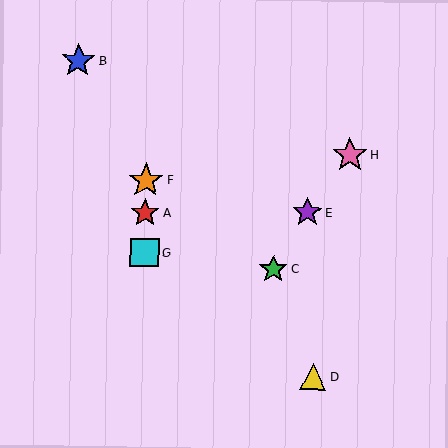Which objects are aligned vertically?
Objects A, F, G are aligned vertically.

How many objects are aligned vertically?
3 objects (A, F, G) are aligned vertically.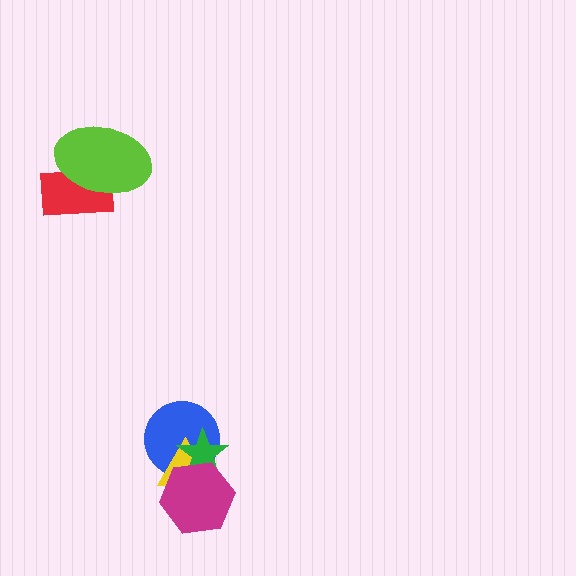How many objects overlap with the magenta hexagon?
3 objects overlap with the magenta hexagon.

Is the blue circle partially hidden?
Yes, it is partially covered by another shape.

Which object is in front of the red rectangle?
The lime ellipse is in front of the red rectangle.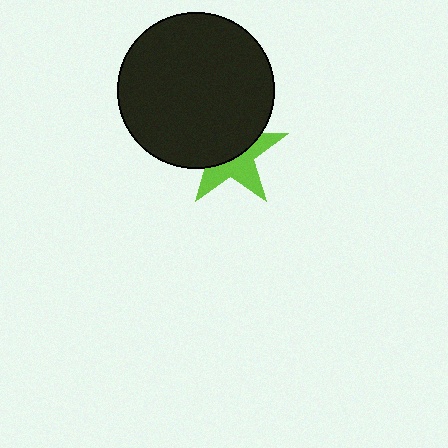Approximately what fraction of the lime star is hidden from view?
Roughly 54% of the lime star is hidden behind the black circle.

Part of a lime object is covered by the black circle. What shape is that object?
It is a star.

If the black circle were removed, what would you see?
You would see the complete lime star.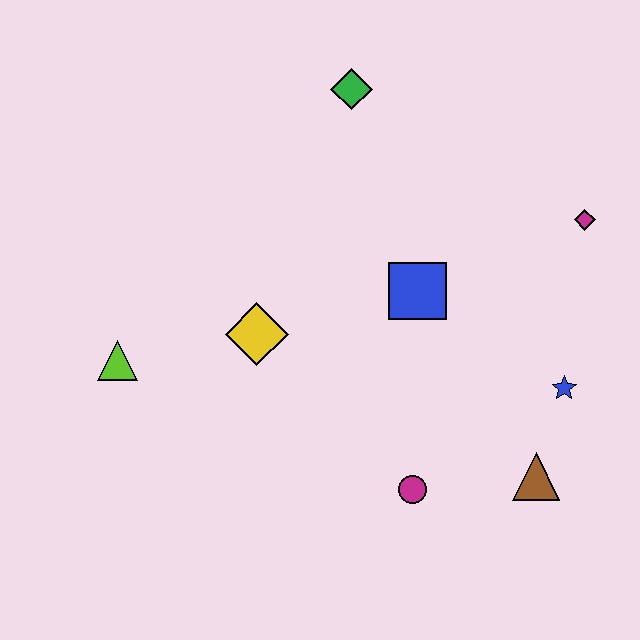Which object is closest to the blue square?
The yellow diamond is closest to the blue square.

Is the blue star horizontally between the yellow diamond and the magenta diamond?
Yes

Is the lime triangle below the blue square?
Yes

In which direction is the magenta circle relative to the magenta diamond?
The magenta circle is below the magenta diamond.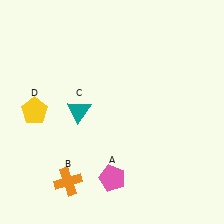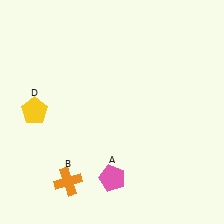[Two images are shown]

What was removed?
The teal triangle (C) was removed in Image 2.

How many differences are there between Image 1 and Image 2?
There is 1 difference between the two images.